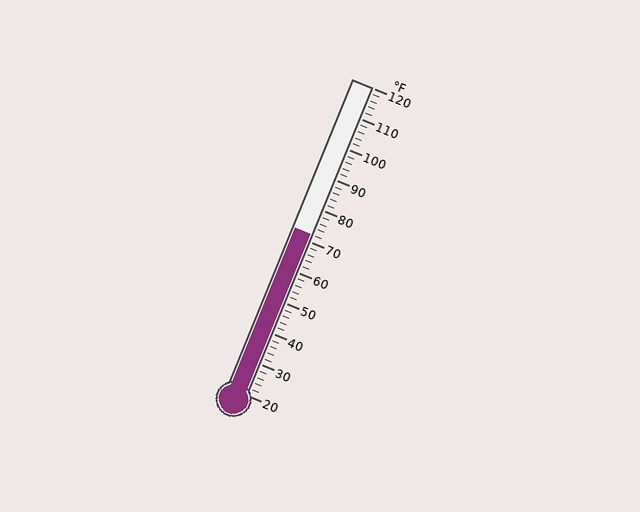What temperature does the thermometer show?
The thermometer shows approximately 72°F.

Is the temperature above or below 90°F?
The temperature is below 90°F.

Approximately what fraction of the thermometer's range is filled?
The thermometer is filled to approximately 50% of its range.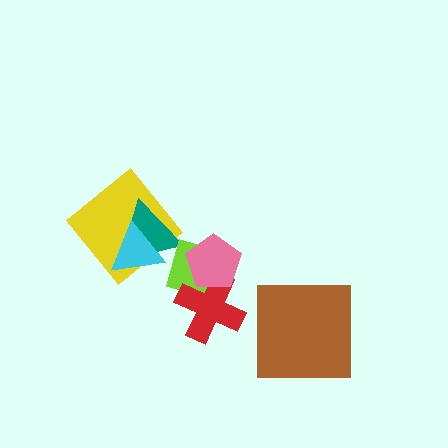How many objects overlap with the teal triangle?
3 objects overlap with the teal triangle.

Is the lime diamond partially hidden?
Yes, it is partially covered by another shape.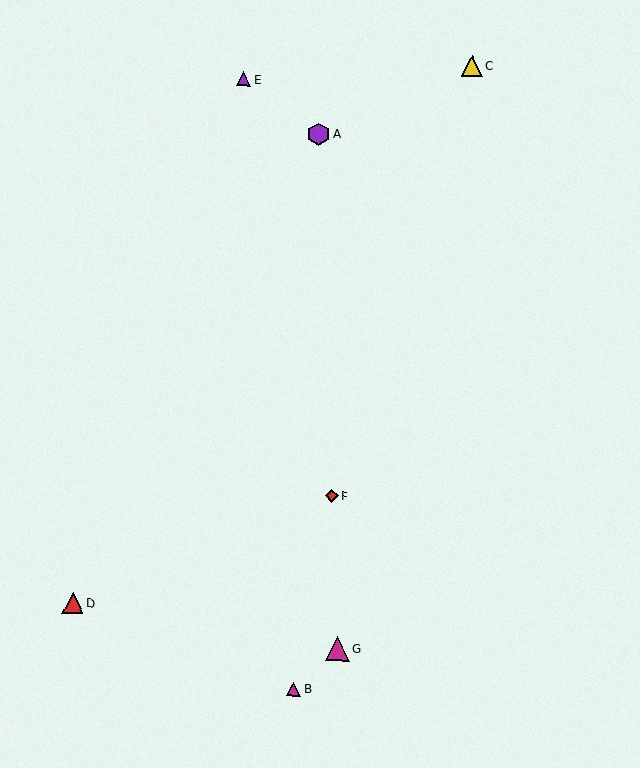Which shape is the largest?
The magenta triangle (labeled G) is the largest.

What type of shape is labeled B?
Shape B is a magenta triangle.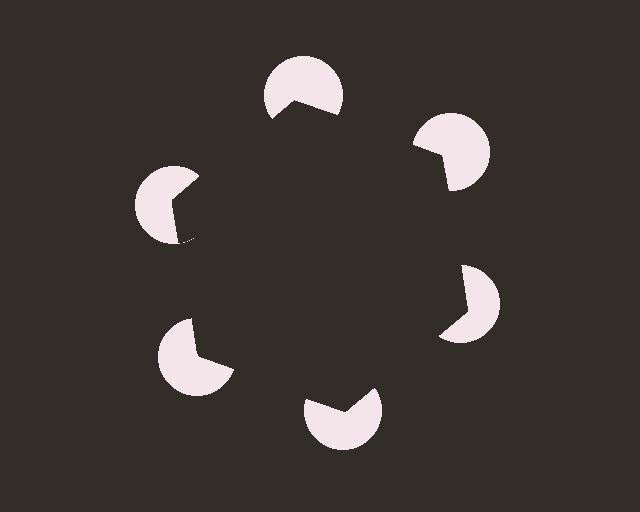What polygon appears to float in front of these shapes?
An illusory hexagon — its edges are inferred from the aligned wedge cuts in the pac-man discs, not physically drawn.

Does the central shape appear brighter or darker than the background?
It typically appears slightly darker than the background, even though no actual brightness change is drawn.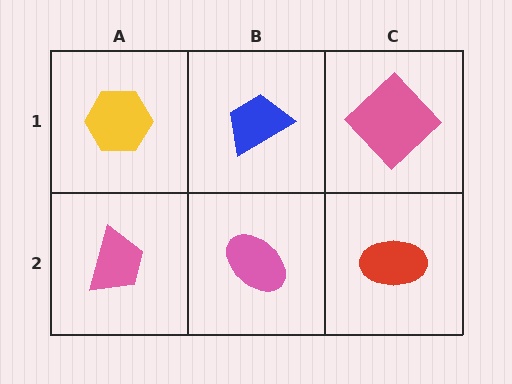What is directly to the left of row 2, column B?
A pink trapezoid.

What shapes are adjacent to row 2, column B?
A blue trapezoid (row 1, column B), a pink trapezoid (row 2, column A), a red ellipse (row 2, column C).